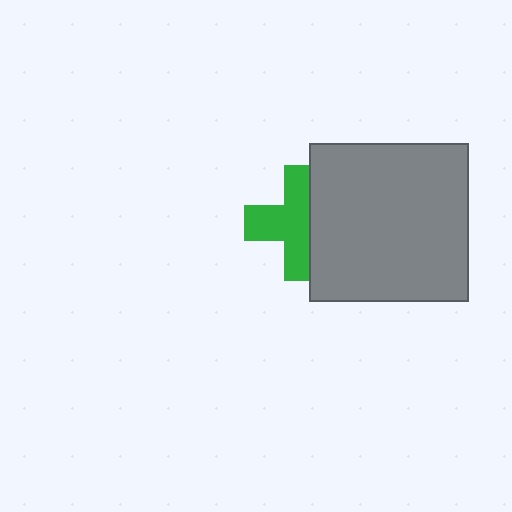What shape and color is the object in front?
The object in front is a gray square.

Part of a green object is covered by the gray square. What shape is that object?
It is a cross.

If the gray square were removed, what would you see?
You would see the complete green cross.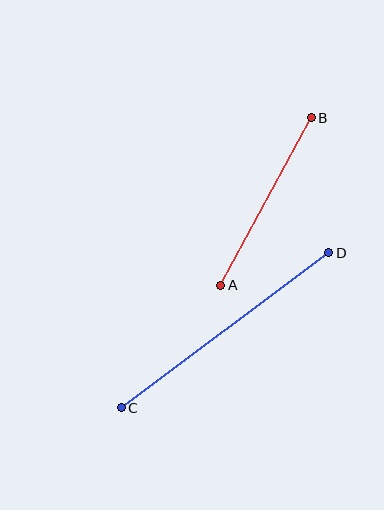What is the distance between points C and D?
The distance is approximately 259 pixels.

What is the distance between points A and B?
The distance is approximately 190 pixels.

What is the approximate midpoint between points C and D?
The midpoint is at approximately (225, 330) pixels.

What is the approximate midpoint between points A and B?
The midpoint is at approximately (266, 202) pixels.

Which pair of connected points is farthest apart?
Points C and D are farthest apart.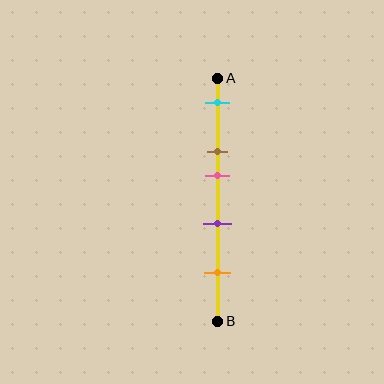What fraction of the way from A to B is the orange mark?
The orange mark is approximately 80% (0.8) of the way from A to B.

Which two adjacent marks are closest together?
The brown and pink marks are the closest adjacent pair.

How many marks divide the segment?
There are 5 marks dividing the segment.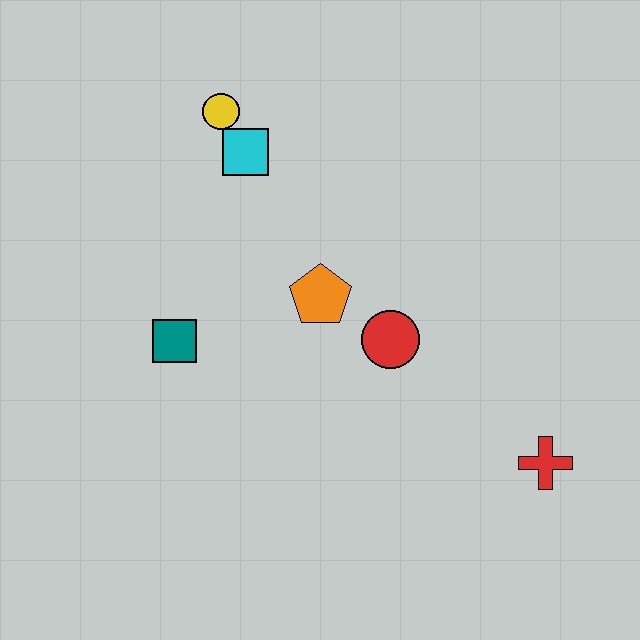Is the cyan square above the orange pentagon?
Yes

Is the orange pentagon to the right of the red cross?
No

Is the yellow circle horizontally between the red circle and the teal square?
Yes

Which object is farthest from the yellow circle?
The red cross is farthest from the yellow circle.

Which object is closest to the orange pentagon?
The red circle is closest to the orange pentagon.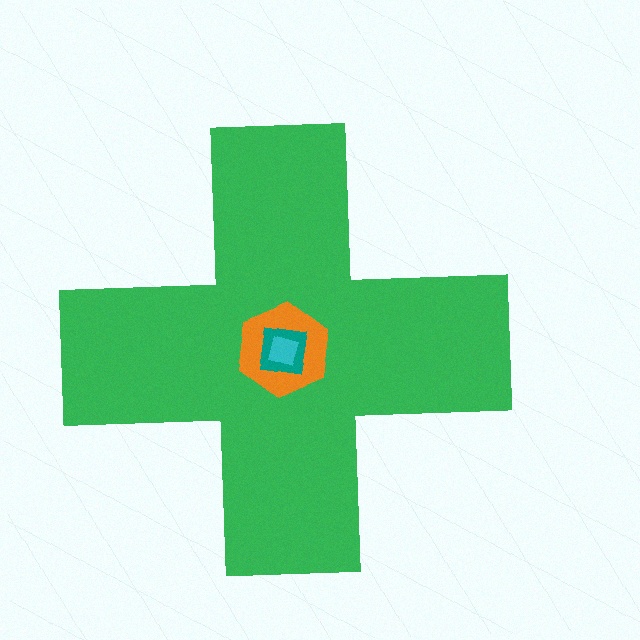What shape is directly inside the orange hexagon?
The teal square.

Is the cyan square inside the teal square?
Yes.